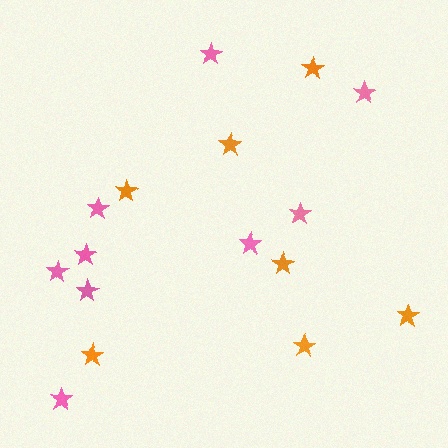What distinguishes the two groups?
There are 2 groups: one group of pink stars (9) and one group of orange stars (7).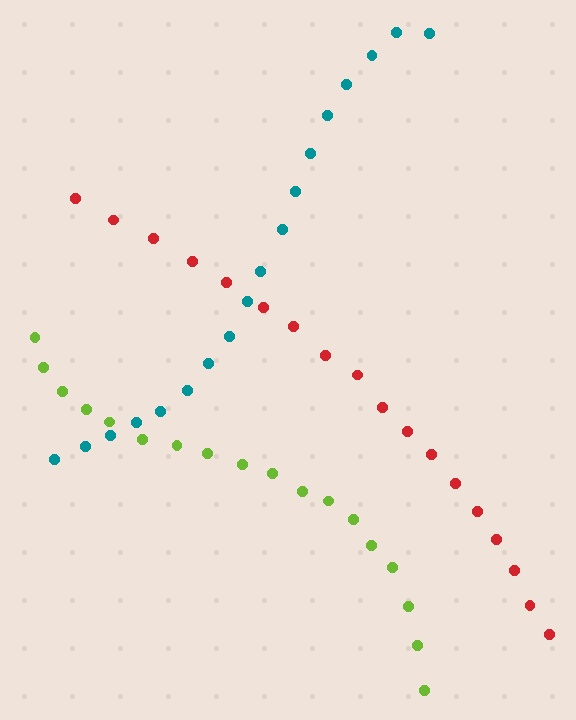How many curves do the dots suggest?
There are 3 distinct paths.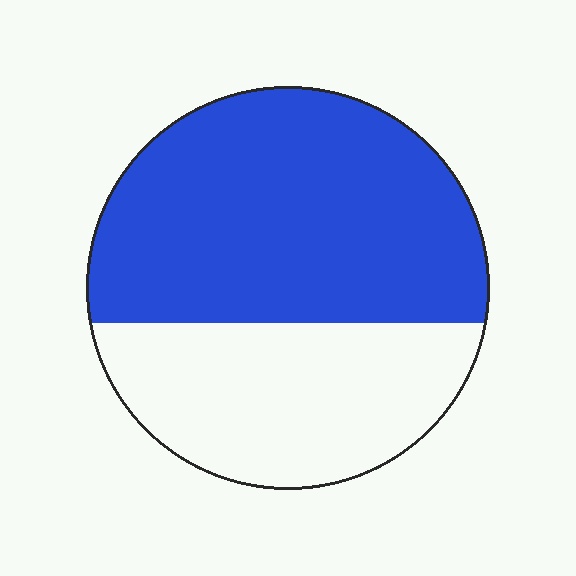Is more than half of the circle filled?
Yes.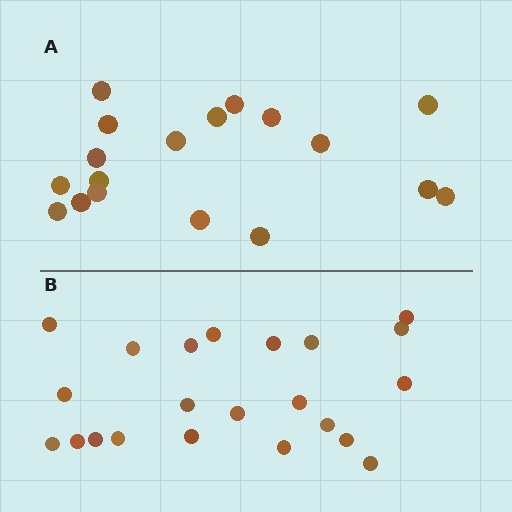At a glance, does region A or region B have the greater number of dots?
Region B (the bottom region) has more dots.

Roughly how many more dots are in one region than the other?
Region B has about 4 more dots than region A.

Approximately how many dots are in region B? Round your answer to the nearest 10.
About 20 dots. (The exact count is 22, which rounds to 20.)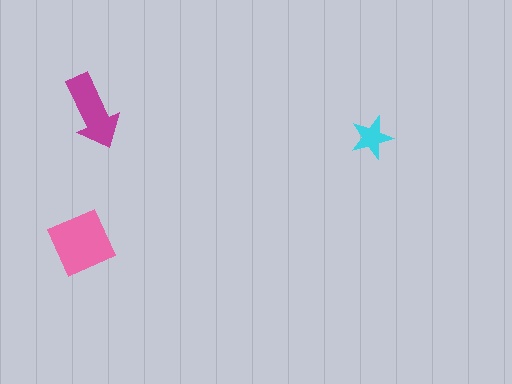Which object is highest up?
The magenta arrow is topmost.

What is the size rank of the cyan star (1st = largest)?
3rd.